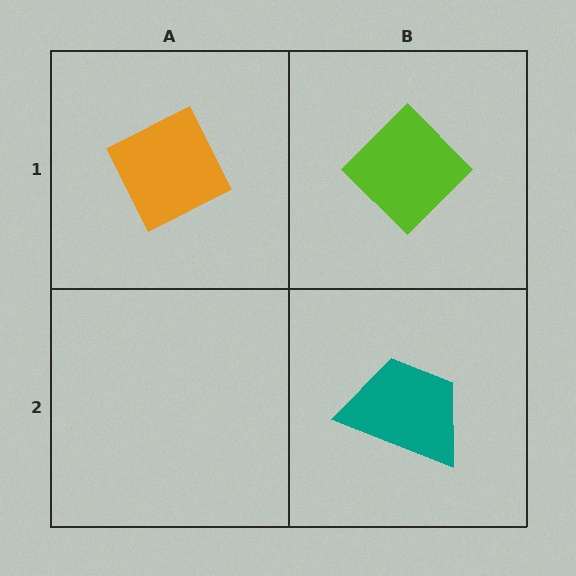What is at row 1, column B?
A lime diamond.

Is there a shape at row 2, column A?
No, that cell is empty.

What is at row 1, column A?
An orange diamond.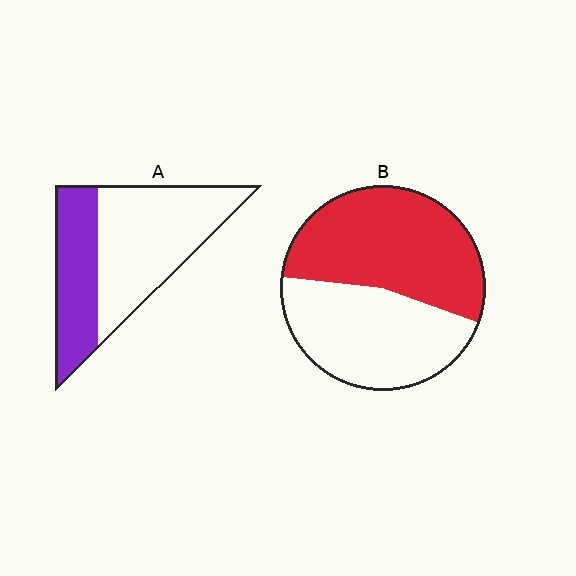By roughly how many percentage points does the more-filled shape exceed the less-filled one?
By roughly 15 percentage points (B over A).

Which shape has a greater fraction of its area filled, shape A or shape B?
Shape B.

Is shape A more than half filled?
No.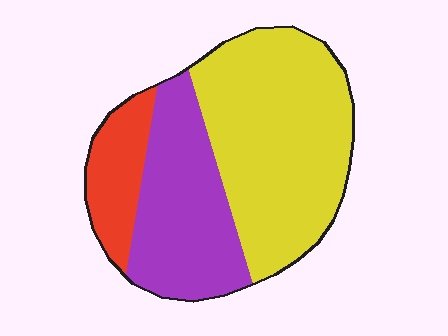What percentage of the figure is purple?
Purple takes up about one third (1/3) of the figure.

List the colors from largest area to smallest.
From largest to smallest: yellow, purple, red.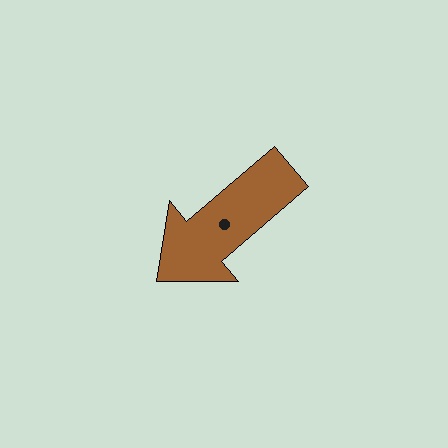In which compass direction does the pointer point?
Southwest.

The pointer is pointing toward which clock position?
Roughly 8 o'clock.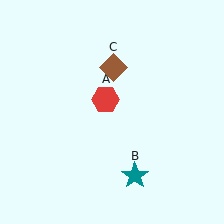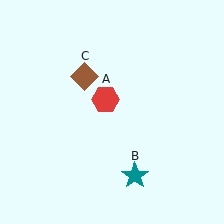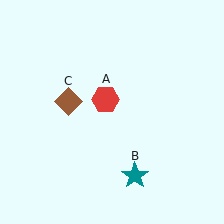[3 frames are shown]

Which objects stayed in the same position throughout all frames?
Red hexagon (object A) and teal star (object B) remained stationary.